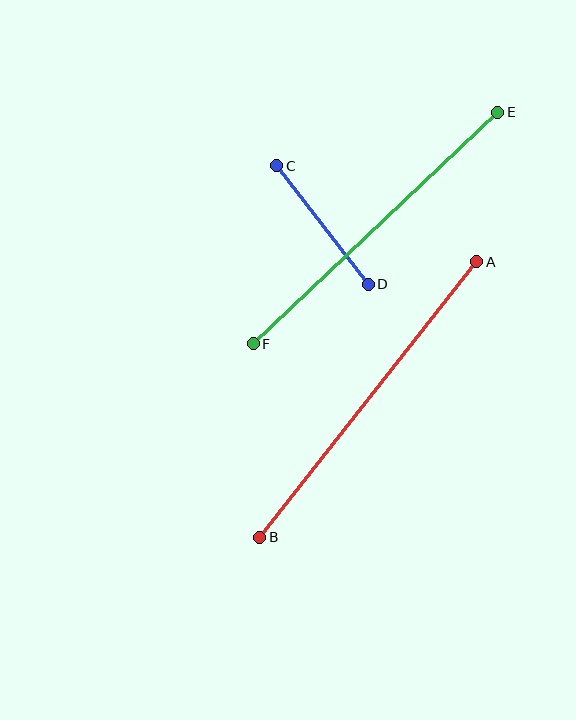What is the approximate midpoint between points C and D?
The midpoint is at approximately (322, 225) pixels.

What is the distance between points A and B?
The distance is approximately 351 pixels.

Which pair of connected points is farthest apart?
Points A and B are farthest apart.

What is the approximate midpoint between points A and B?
The midpoint is at approximately (368, 400) pixels.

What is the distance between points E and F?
The distance is approximately 337 pixels.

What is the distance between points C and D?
The distance is approximately 149 pixels.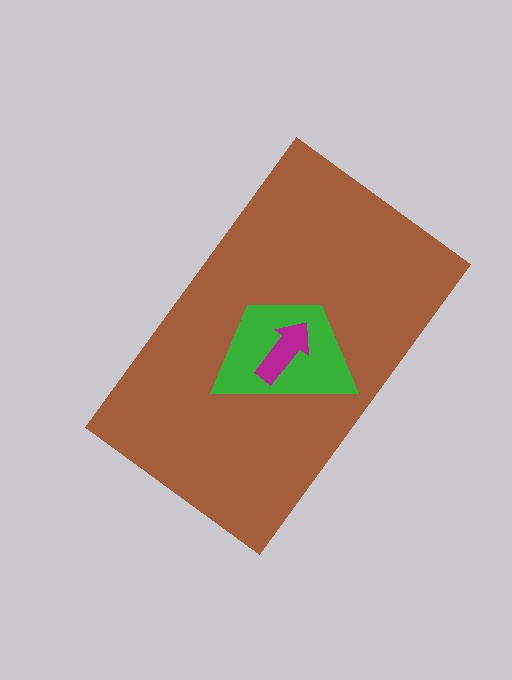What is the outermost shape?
The brown rectangle.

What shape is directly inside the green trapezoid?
The magenta arrow.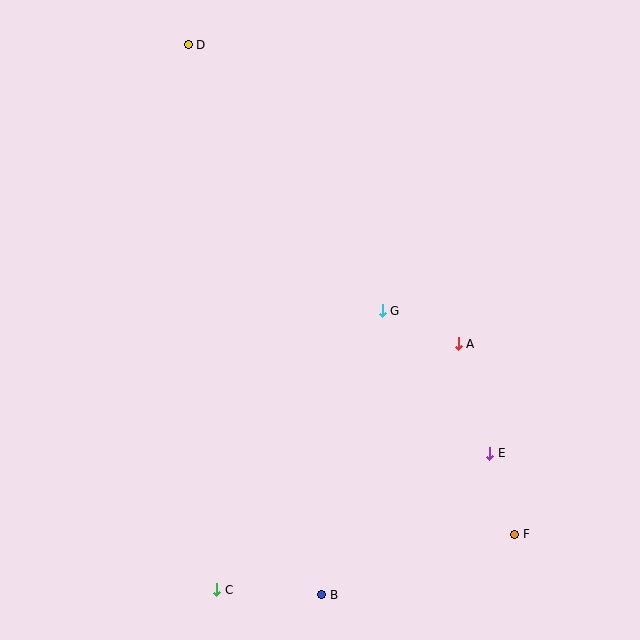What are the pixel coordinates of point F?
Point F is at (515, 534).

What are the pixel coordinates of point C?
Point C is at (217, 590).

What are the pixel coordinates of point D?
Point D is at (188, 45).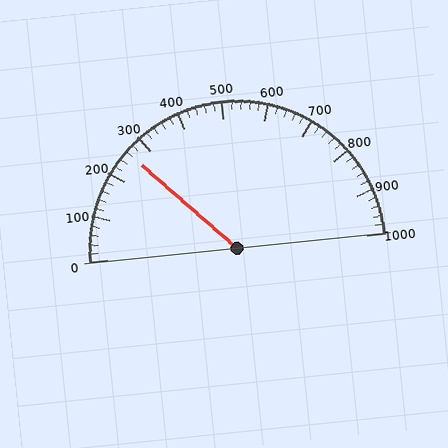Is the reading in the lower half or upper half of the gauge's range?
The reading is in the lower half of the range (0 to 1000).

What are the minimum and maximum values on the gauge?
The gauge ranges from 0 to 1000.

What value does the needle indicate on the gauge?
The needle indicates approximately 260.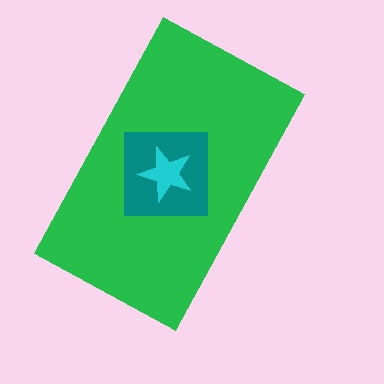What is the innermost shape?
The cyan star.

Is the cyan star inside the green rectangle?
Yes.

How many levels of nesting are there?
3.